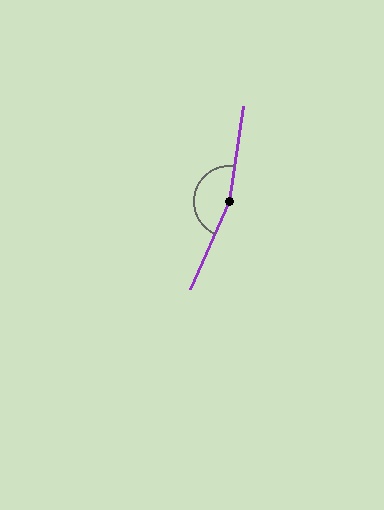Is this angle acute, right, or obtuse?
It is obtuse.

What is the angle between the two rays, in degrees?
Approximately 165 degrees.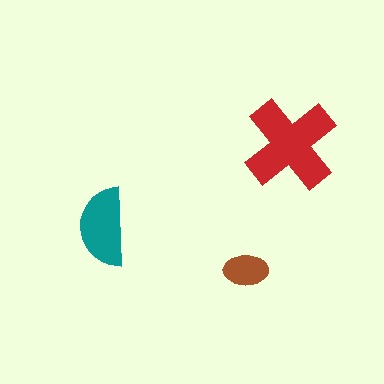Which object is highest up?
The red cross is topmost.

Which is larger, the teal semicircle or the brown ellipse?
The teal semicircle.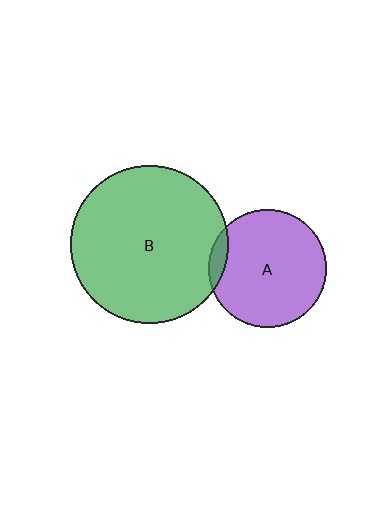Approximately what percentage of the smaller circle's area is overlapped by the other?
Approximately 5%.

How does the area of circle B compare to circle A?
Approximately 1.8 times.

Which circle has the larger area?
Circle B (green).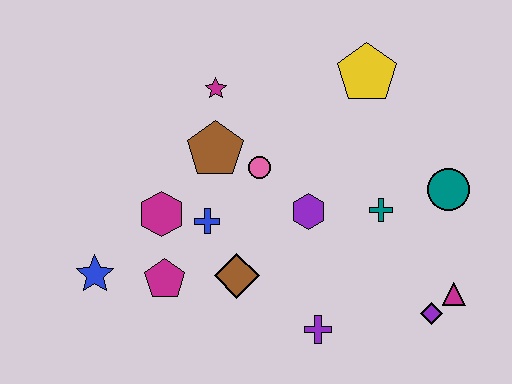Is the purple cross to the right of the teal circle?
No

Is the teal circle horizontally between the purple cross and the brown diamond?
No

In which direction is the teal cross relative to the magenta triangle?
The teal cross is above the magenta triangle.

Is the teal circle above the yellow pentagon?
No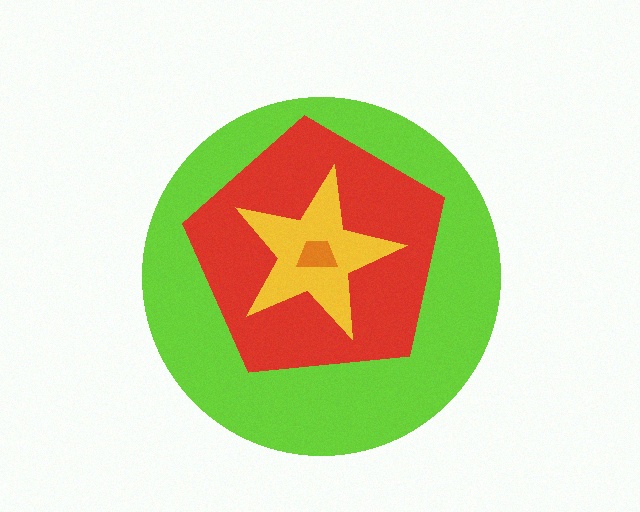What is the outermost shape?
The lime circle.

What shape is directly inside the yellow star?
The orange trapezoid.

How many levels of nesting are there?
4.